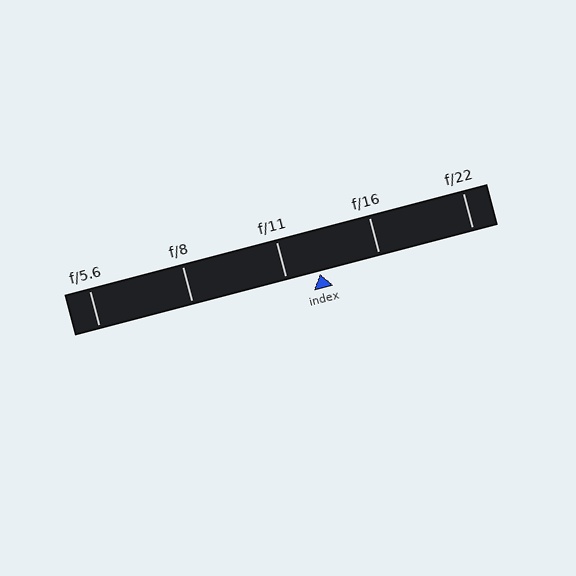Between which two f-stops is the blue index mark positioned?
The index mark is between f/11 and f/16.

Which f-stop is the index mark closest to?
The index mark is closest to f/11.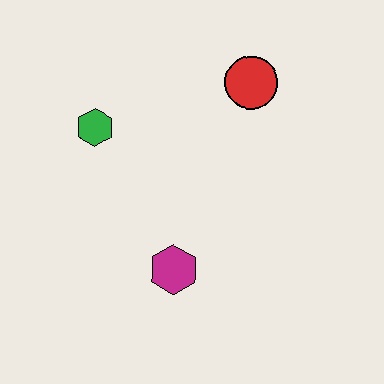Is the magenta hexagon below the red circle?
Yes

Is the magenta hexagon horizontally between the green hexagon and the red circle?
Yes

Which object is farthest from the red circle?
The magenta hexagon is farthest from the red circle.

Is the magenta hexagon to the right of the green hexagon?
Yes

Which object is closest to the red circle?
The green hexagon is closest to the red circle.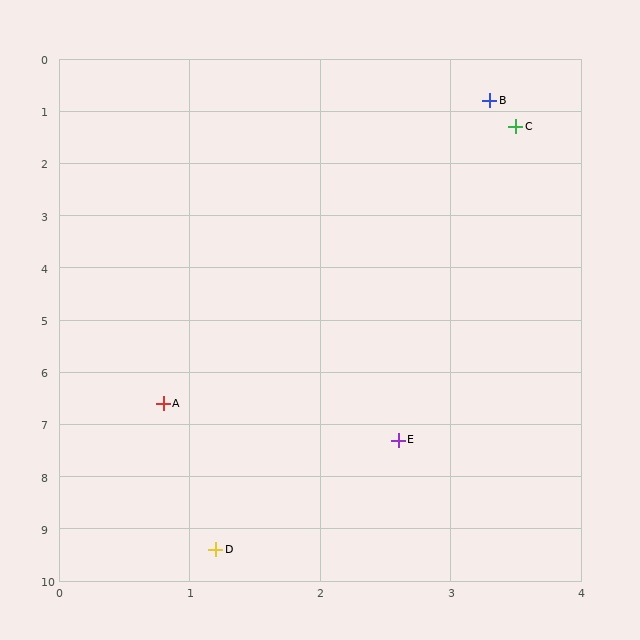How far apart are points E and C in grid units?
Points E and C are about 6.1 grid units apart.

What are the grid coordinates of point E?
Point E is at approximately (2.6, 7.3).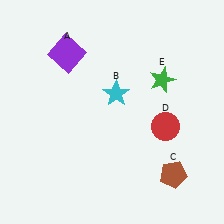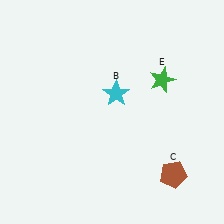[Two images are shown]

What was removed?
The red circle (D), the purple square (A) were removed in Image 2.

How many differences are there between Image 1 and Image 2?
There are 2 differences between the two images.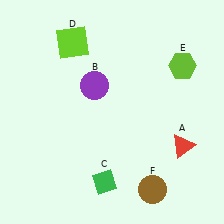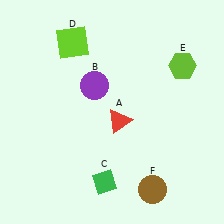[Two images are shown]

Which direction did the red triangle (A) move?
The red triangle (A) moved left.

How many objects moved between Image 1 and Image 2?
1 object moved between the two images.